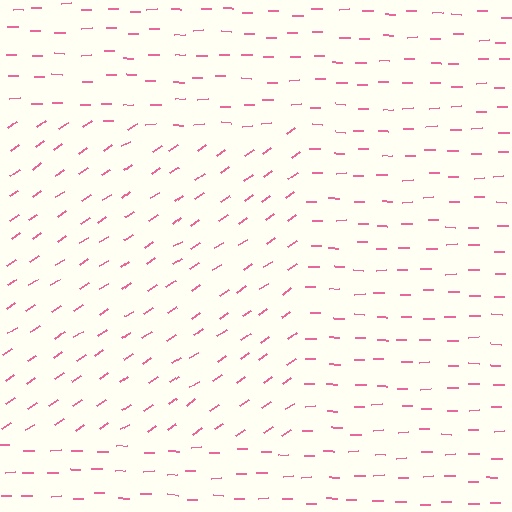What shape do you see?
I see a rectangle.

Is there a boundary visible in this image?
Yes, there is a texture boundary formed by a change in line orientation.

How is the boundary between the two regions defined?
The boundary is defined purely by a change in line orientation (approximately 34 degrees difference). All lines are the same color and thickness.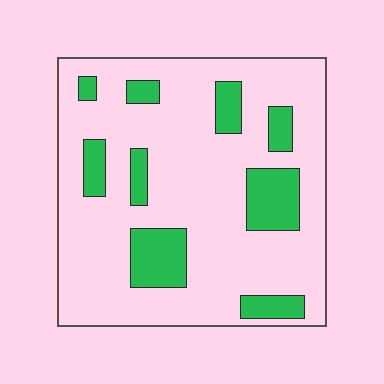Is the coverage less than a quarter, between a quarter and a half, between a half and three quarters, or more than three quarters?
Less than a quarter.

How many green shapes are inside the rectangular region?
9.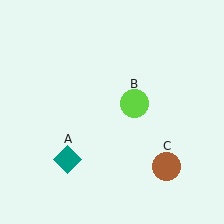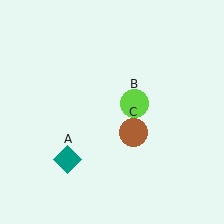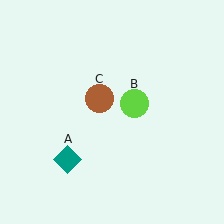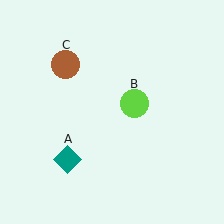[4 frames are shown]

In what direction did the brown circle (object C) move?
The brown circle (object C) moved up and to the left.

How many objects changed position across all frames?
1 object changed position: brown circle (object C).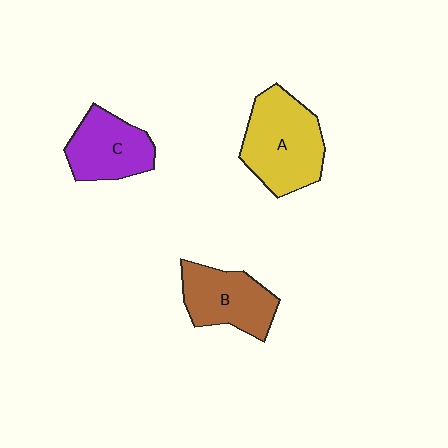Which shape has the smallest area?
Shape C (purple).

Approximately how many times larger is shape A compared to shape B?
Approximately 1.3 times.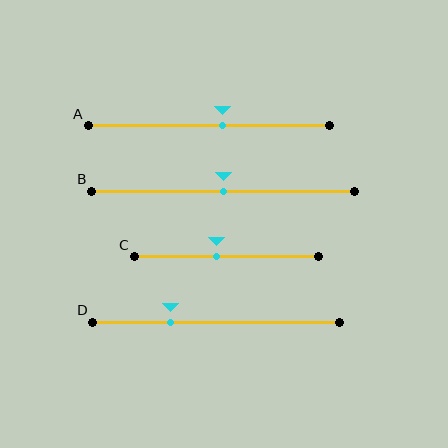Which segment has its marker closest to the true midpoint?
Segment B has its marker closest to the true midpoint.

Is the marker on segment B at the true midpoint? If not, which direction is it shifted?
Yes, the marker on segment B is at the true midpoint.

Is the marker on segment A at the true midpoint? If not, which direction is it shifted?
No, the marker on segment A is shifted to the right by about 5% of the segment length.